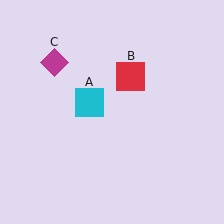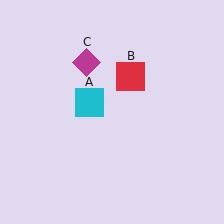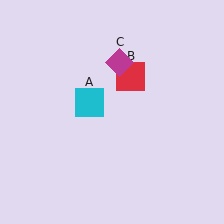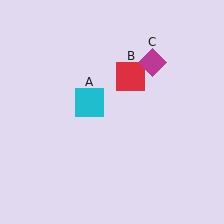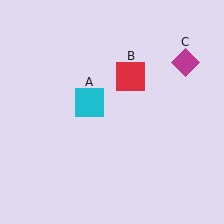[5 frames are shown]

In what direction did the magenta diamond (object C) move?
The magenta diamond (object C) moved right.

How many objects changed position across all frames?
1 object changed position: magenta diamond (object C).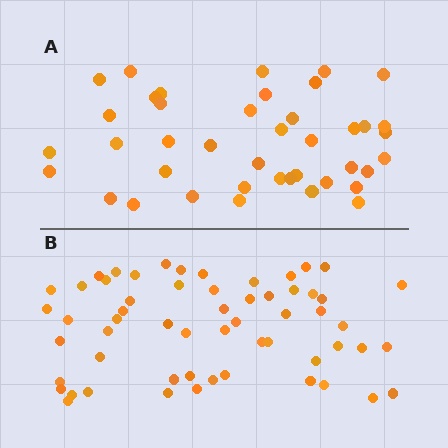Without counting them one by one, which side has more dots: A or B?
Region B (the bottom region) has more dots.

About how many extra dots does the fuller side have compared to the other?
Region B has approximately 15 more dots than region A.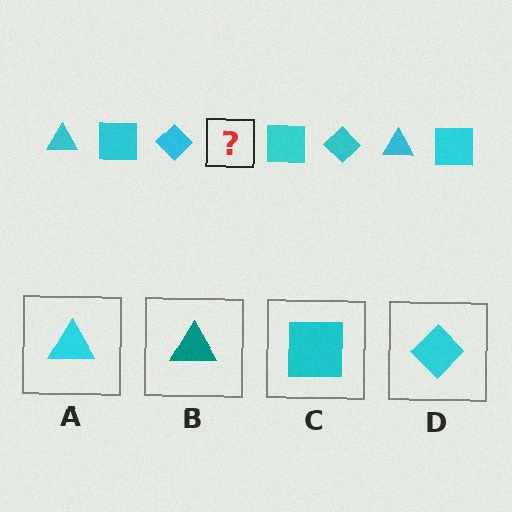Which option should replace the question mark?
Option A.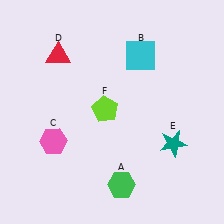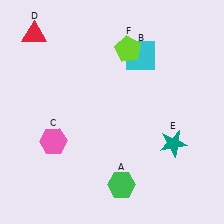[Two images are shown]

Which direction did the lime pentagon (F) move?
The lime pentagon (F) moved up.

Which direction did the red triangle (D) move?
The red triangle (D) moved left.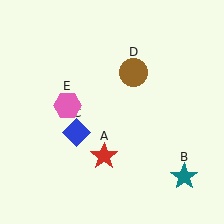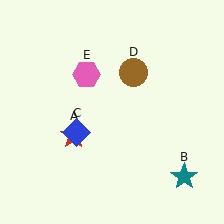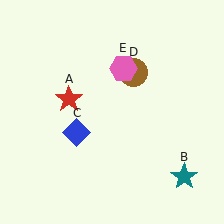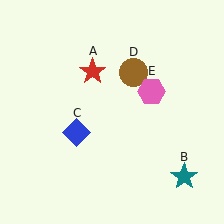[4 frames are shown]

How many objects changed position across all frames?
2 objects changed position: red star (object A), pink hexagon (object E).